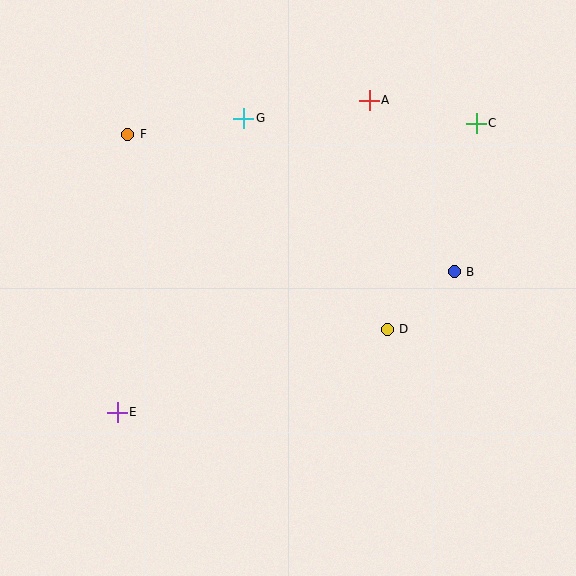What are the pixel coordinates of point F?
Point F is at (128, 134).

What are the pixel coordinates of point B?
Point B is at (454, 272).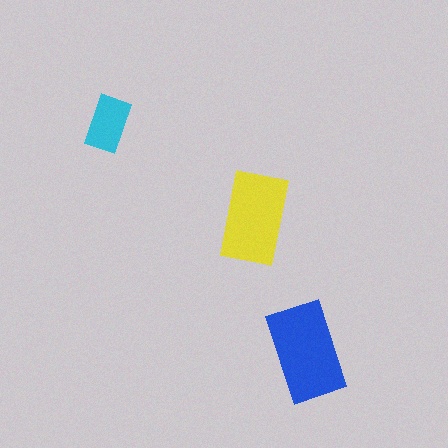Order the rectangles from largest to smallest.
the blue one, the yellow one, the cyan one.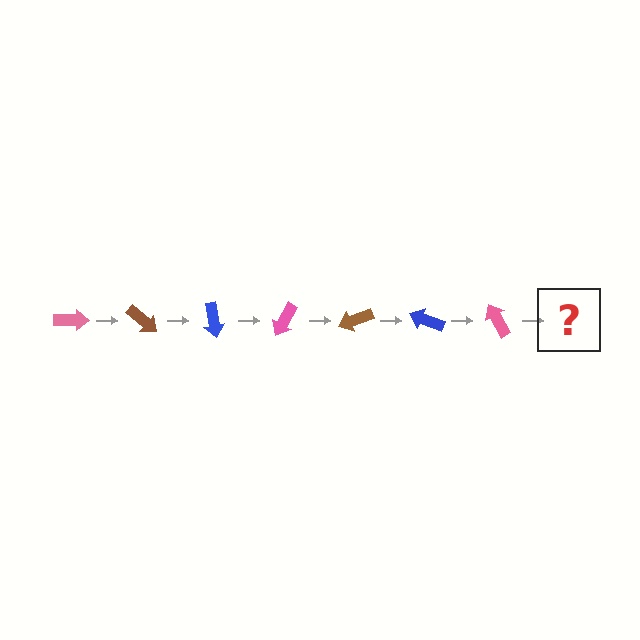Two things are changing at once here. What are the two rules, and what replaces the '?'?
The two rules are that it rotates 40 degrees each step and the color cycles through pink, brown, and blue. The '?' should be a brown arrow, rotated 280 degrees from the start.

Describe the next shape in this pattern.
It should be a brown arrow, rotated 280 degrees from the start.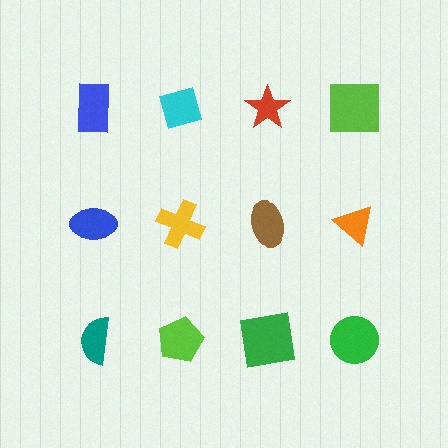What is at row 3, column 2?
A lime pentagon.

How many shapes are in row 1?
4 shapes.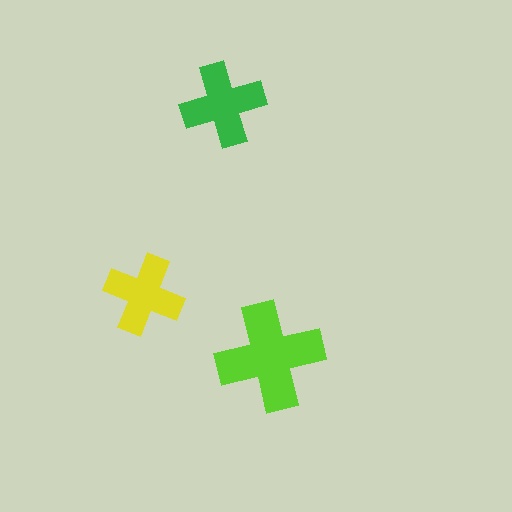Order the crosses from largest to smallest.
the lime one, the green one, the yellow one.